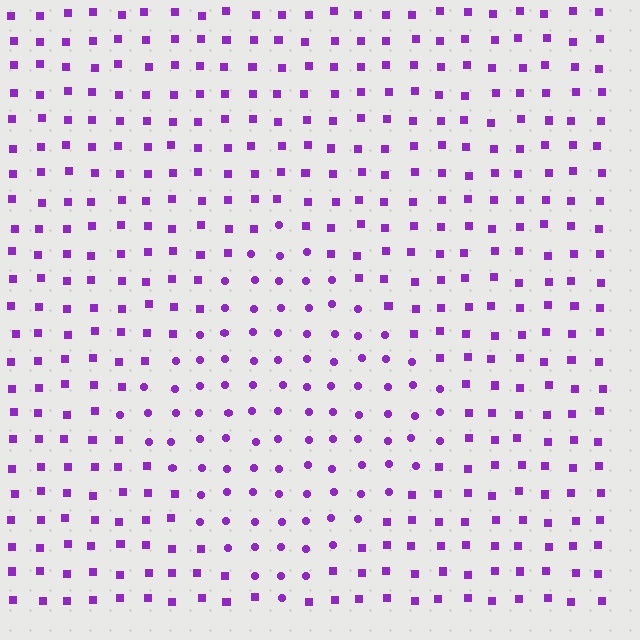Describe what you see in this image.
The image is filled with small purple elements arranged in a uniform grid. A diamond-shaped region contains circles, while the surrounding area contains squares. The boundary is defined purely by the change in element shape.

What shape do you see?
I see a diamond.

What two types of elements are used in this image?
The image uses circles inside the diamond region and squares outside it.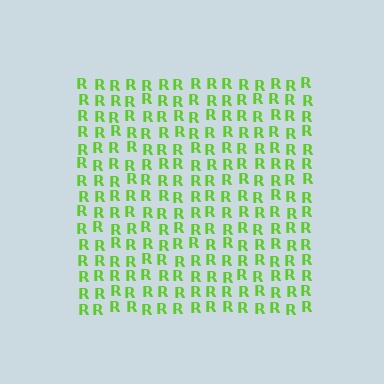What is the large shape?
The large shape is a square.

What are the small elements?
The small elements are letter R's.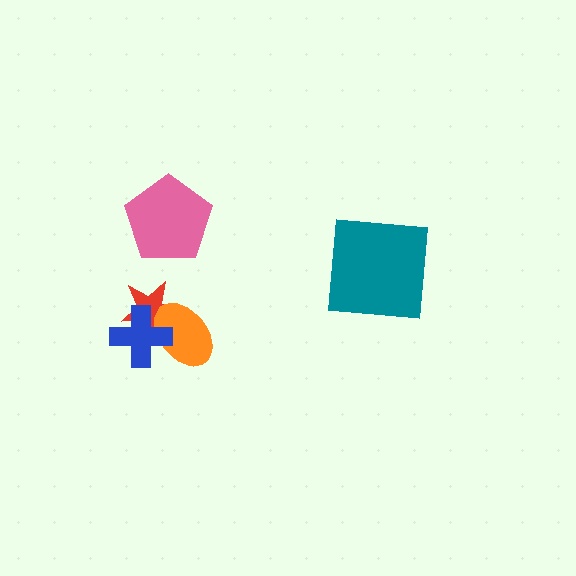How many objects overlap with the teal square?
0 objects overlap with the teal square.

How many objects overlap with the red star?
2 objects overlap with the red star.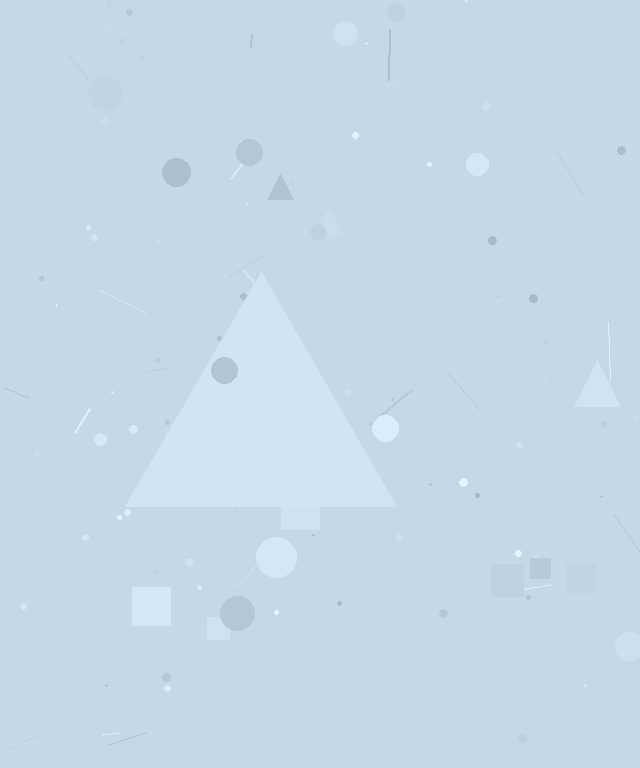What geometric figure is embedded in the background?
A triangle is embedded in the background.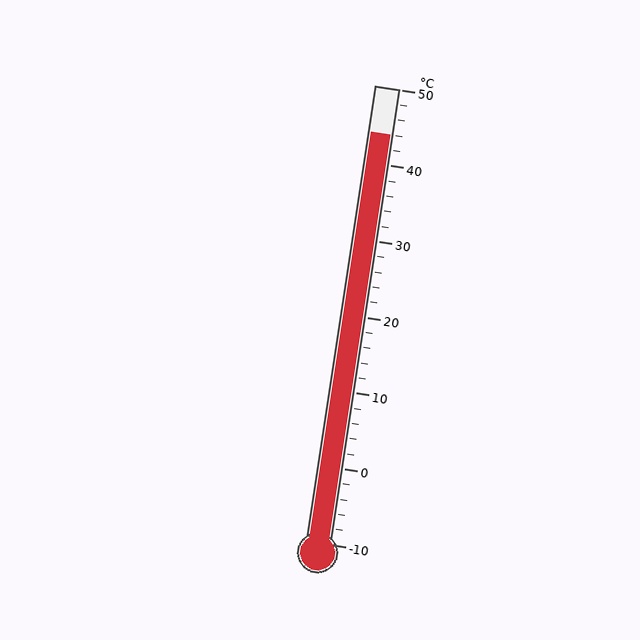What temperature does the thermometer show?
The thermometer shows approximately 44°C.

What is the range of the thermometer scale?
The thermometer scale ranges from -10°C to 50°C.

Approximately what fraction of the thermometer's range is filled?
The thermometer is filled to approximately 90% of its range.